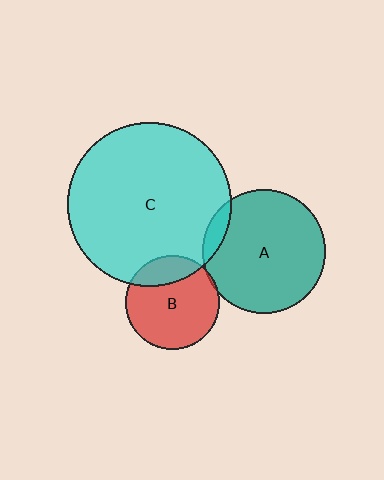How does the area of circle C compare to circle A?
Approximately 1.8 times.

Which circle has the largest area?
Circle C (cyan).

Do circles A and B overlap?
Yes.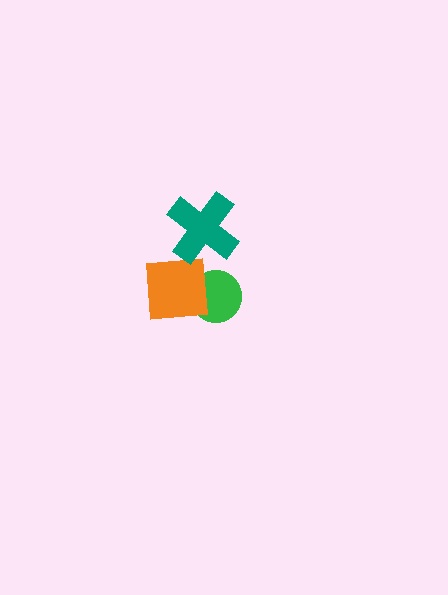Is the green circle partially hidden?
Yes, it is partially covered by another shape.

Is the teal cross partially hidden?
No, no other shape covers it.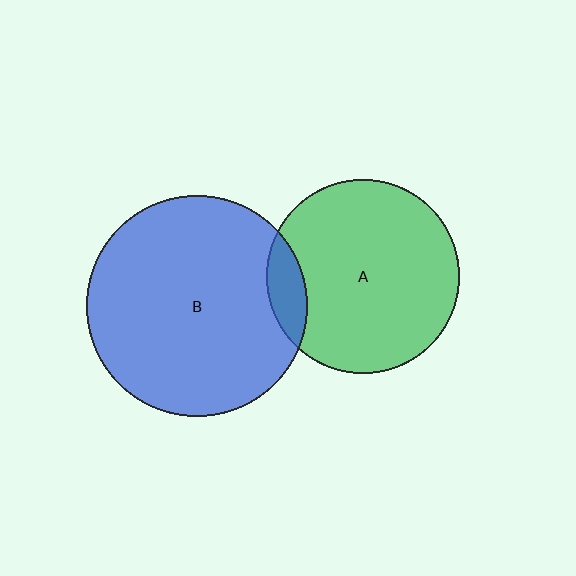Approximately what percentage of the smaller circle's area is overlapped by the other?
Approximately 10%.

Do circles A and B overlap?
Yes.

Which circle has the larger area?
Circle B (blue).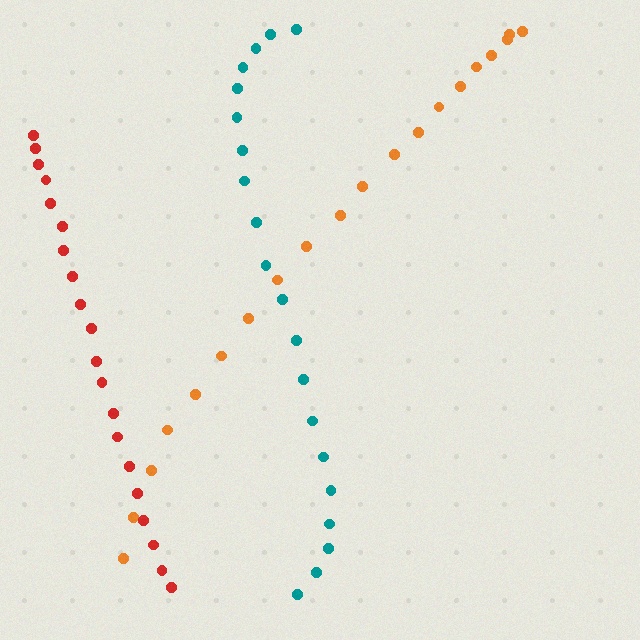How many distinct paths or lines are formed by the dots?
There are 3 distinct paths.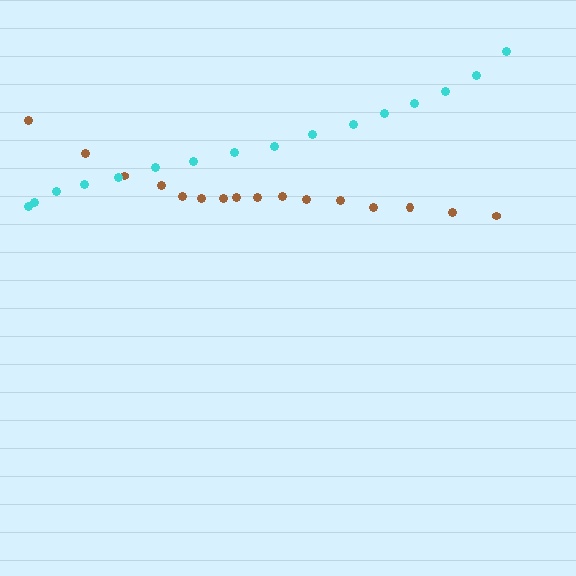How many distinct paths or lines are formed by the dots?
There are 2 distinct paths.